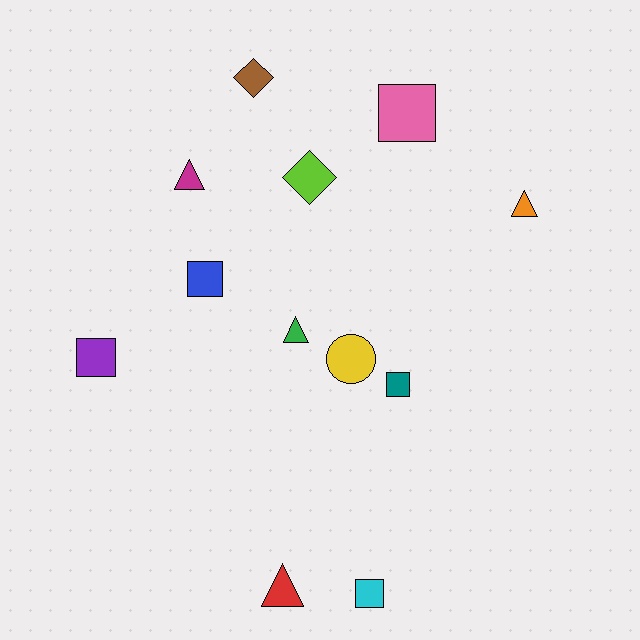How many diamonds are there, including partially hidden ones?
There are 2 diamonds.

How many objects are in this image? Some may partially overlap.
There are 12 objects.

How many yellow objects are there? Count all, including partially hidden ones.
There is 1 yellow object.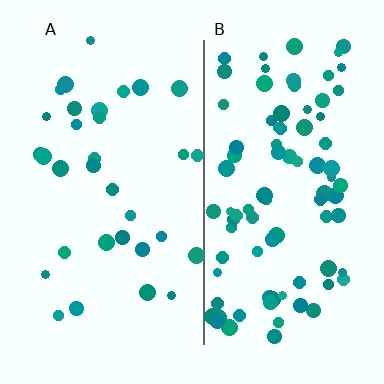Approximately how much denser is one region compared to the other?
Approximately 2.8× — region B over region A.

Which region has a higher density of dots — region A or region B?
B (the right).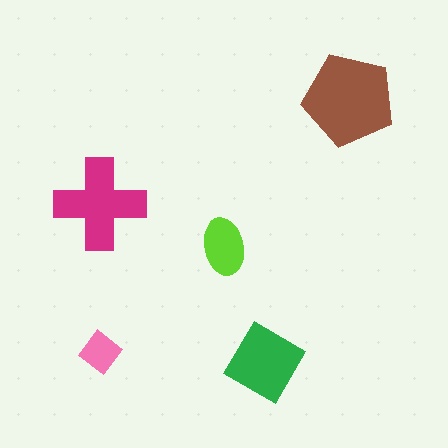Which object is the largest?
The brown pentagon.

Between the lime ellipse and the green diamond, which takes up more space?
The green diamond.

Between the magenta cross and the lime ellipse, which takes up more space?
The magenta cross.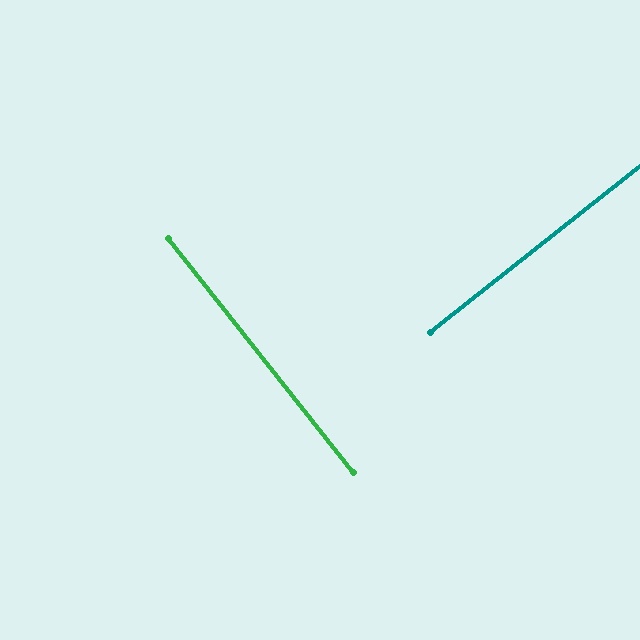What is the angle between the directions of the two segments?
Approximately 90 degrees.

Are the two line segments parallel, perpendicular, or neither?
Perpendicular — they meet at approximately 90°.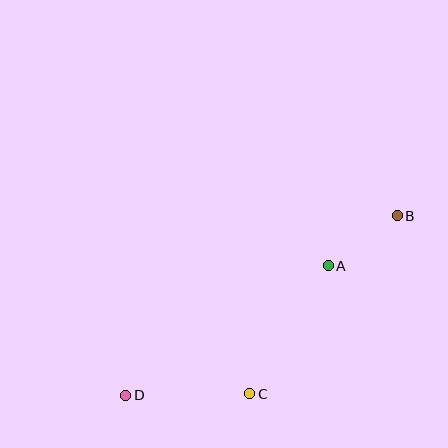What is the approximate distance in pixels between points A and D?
The distance between A and D is approximately 240 pixels.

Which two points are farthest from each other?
Points B and D are farthest from each other.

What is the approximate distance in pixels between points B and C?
The distance between B and C is approximately 232 pixels.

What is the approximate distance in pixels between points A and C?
The distance between A and C is approximately 150 pixels.